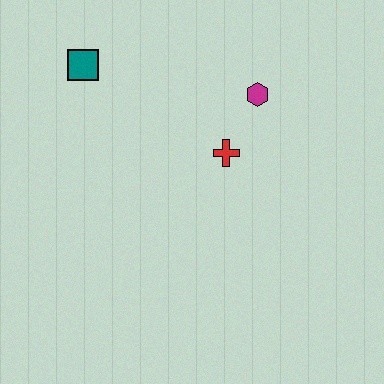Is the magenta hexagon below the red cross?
No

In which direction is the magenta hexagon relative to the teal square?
The magenta hexagon is to the right of the teal square.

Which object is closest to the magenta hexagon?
The red cross is closest to the magenta hexagon.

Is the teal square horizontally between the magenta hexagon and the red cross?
No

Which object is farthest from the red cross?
The teal square is farthest from the red cross.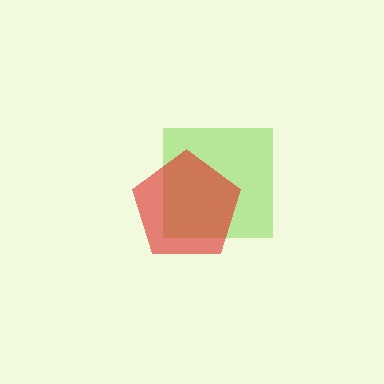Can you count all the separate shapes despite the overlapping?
Yes, there are 2 separate shapes.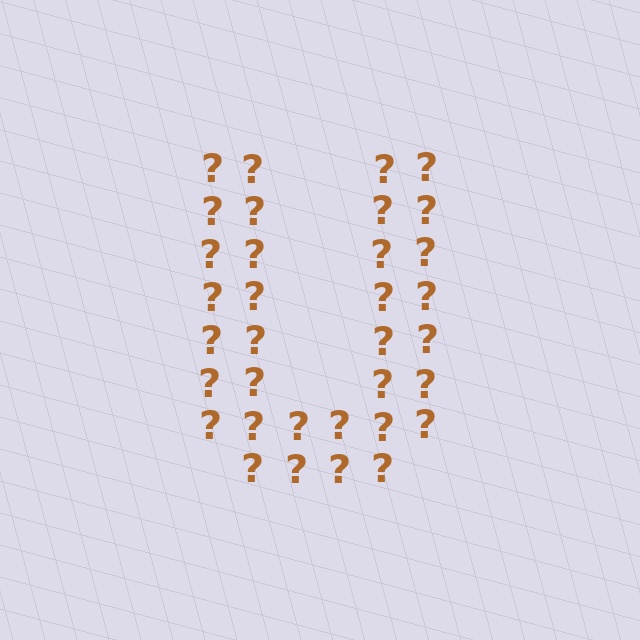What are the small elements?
The small elements are question marks.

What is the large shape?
The large shape is the letter U.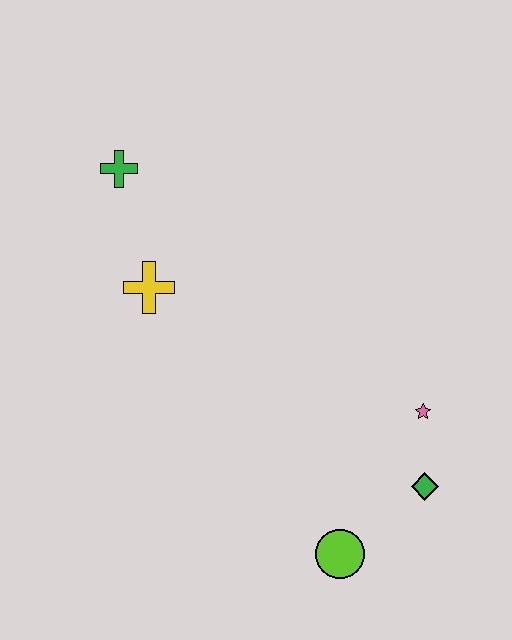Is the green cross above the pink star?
Yes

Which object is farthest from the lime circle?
The green cross is farthest from the lime circle.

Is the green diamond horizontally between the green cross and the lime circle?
No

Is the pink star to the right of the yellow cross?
Yes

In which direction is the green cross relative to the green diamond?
The green cross is above the green diamond.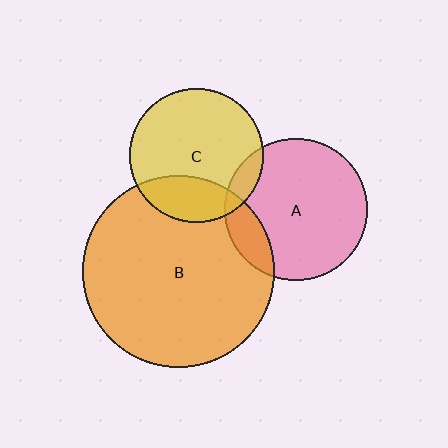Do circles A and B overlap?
Yes.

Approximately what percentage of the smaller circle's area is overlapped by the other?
Approximately 15%.